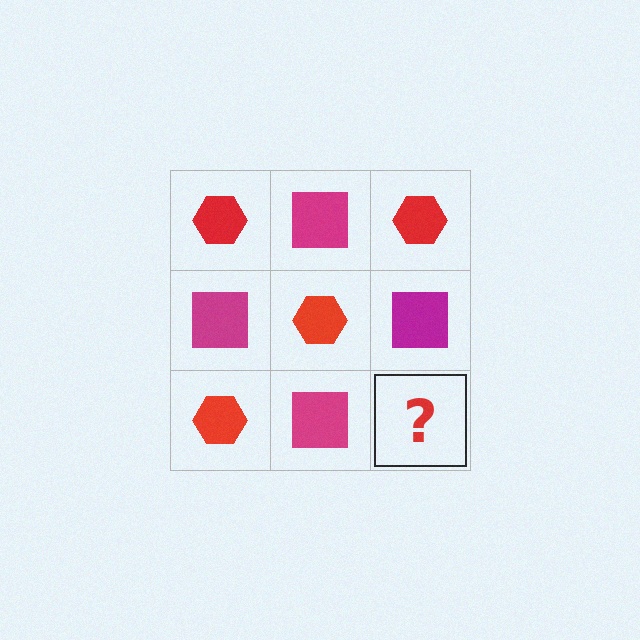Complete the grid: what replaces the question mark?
The question mark should be replaced with a red hexagon.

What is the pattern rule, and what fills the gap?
The rule is that it alternates red hexagon and magenta square in a checkerboard pattern. The gap should be filled with a red hexagon.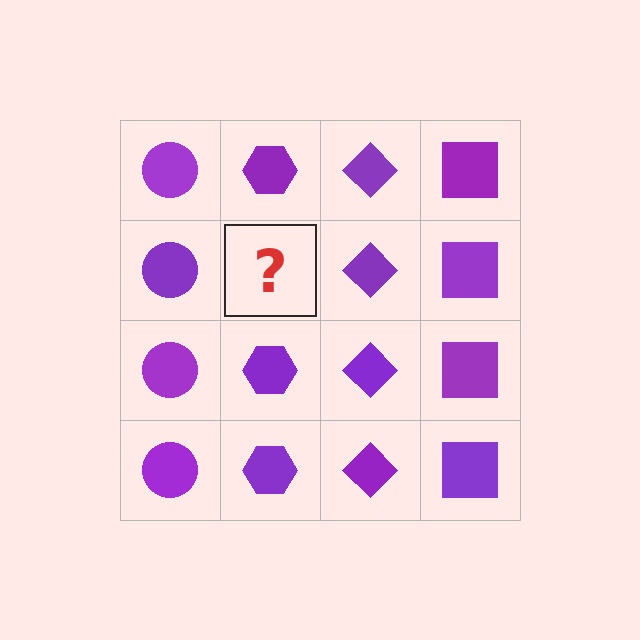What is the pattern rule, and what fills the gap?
The rule is that each column has a consistent shape. The gap should be filled with a purple hexagon.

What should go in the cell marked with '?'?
The missing cell should contain a purple hexagon.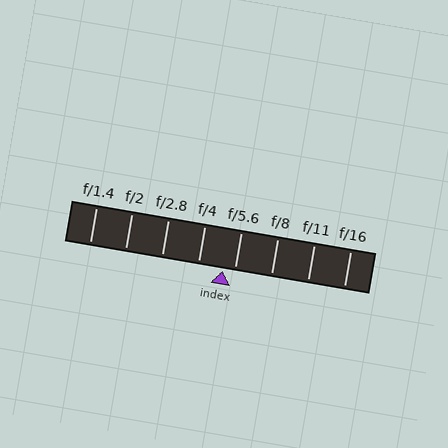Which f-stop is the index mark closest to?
The index mark is closest to f/5.6.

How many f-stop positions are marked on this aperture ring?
There are 8 f-stop positions marked.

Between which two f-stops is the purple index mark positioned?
The index mark is between f/4 and f/5.6.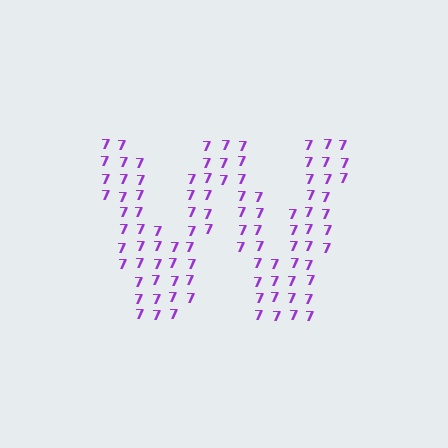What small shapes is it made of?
It is made of small digit 7's.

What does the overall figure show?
The overall figure shows the letter W.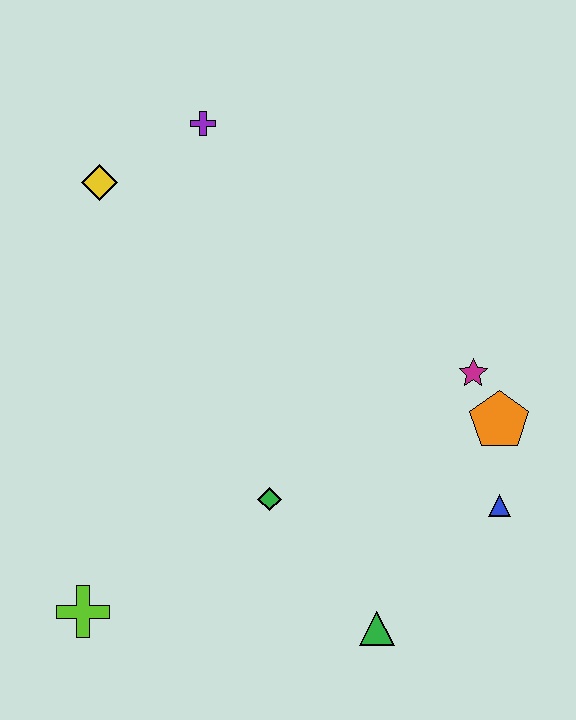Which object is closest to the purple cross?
The yellow diamond is closest to the purple cross.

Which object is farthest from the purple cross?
The green triangle is farthest from the purple cross.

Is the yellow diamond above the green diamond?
Yes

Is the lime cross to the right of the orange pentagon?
No